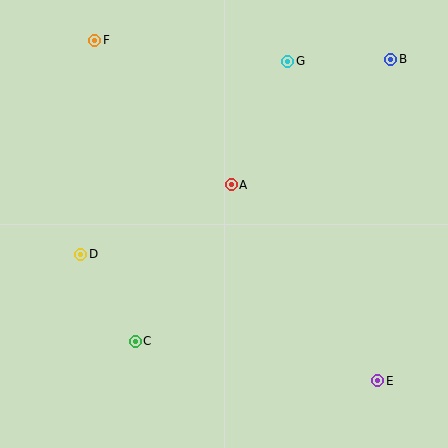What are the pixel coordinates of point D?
Point D is at (81, 254).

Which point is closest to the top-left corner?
Point F is closest to the top-left corner.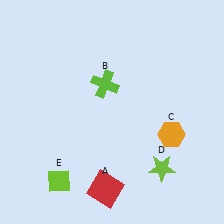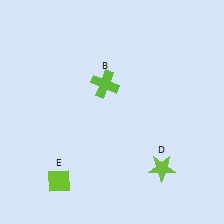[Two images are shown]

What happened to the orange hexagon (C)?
The orange hexagon (C) was removed in Image 2. It was in the bottom-right area of Image 1.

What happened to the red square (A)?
The red square (A) was removed in Image 2. It was in the bottom-left area of Image 1.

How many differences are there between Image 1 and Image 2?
There are 2 differences between the two images.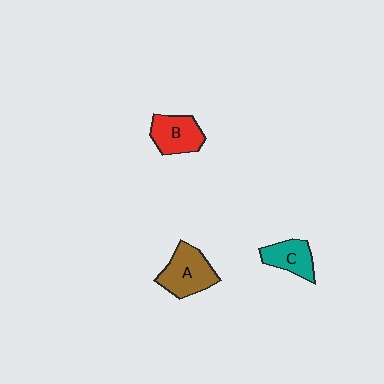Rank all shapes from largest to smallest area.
From largest to smallest: A (brown), B (red), C (teal).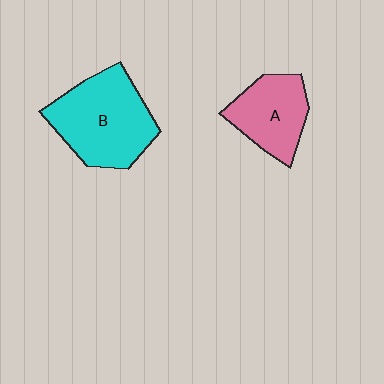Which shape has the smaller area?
Shape A (pink).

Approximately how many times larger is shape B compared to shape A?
Approximately 1.5 times.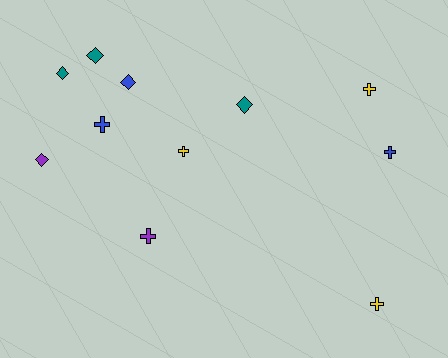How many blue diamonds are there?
There is 1 blue diamond.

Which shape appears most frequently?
Cross, with 6 objects.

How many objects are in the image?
There are 11 objects.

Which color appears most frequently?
Yellow, with 3 objects.